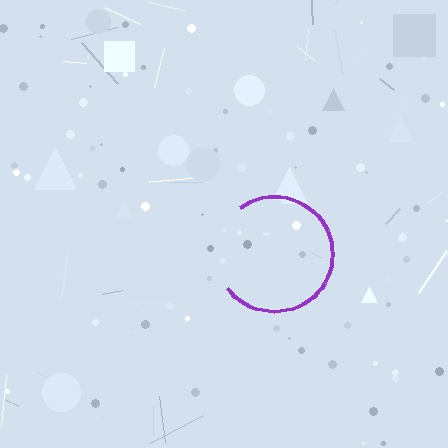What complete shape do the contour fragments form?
The contour fragments form a circle.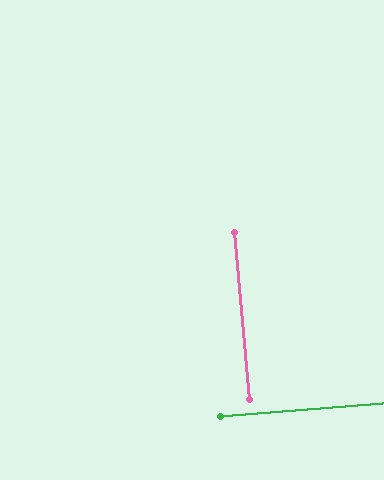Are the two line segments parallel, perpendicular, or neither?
Perpendicular — they meet at approximately 90°.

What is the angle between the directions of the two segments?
Approximately 90 degrees.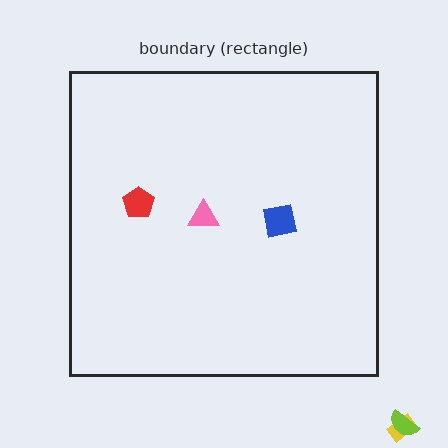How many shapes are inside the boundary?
3 inside, 2 outside.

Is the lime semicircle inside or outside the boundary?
Outside.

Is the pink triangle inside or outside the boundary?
Inside.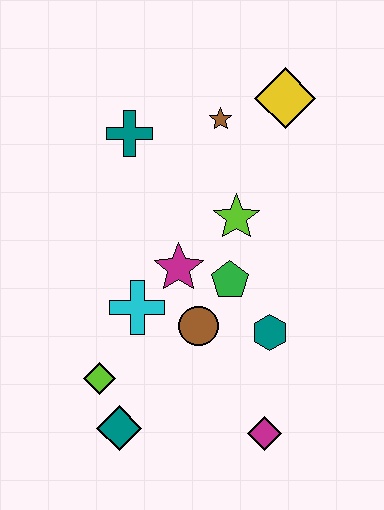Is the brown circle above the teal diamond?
Yes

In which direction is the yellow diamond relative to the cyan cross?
The yellow diamond is above the cyan cross.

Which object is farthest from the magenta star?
The yellow diamond is farthest from the magenta star.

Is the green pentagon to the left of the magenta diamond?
Yes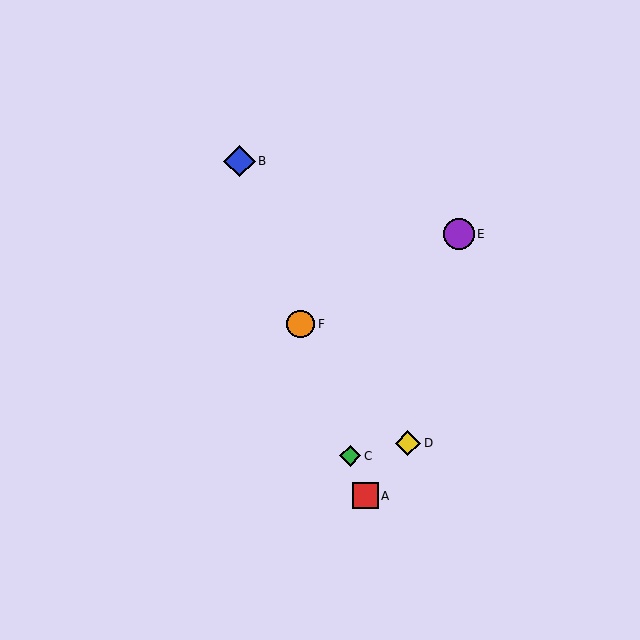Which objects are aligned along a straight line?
Objects A, B, C, F are aligned along a straight line.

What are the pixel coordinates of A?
Object A is at (365, 496).